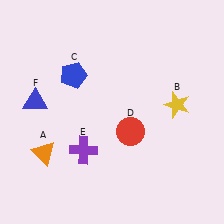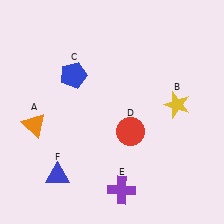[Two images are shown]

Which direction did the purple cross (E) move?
The purple cross (E) moved down.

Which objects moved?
The objects that moved are: the orange triangle (A), the purple cross (E), the blue triangle (F).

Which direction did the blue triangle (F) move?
The blue triangle (F) moved down.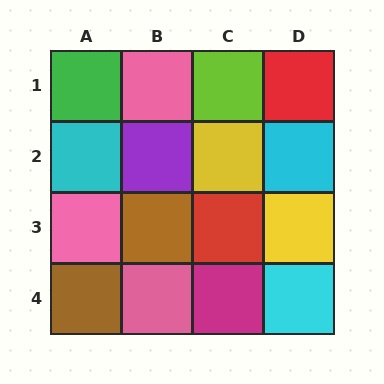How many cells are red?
2 cells are red.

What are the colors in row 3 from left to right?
Pink, brown, red, yellow.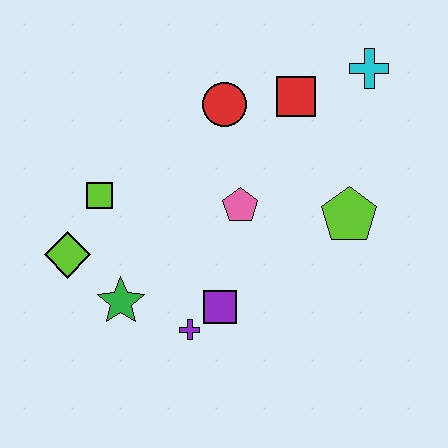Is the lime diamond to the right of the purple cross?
No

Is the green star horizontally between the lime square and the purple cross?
Yes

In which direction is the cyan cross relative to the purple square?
The cyan cross is above the purple square.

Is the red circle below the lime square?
No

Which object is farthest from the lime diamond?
The cyan cross is farthest from the lime diamond.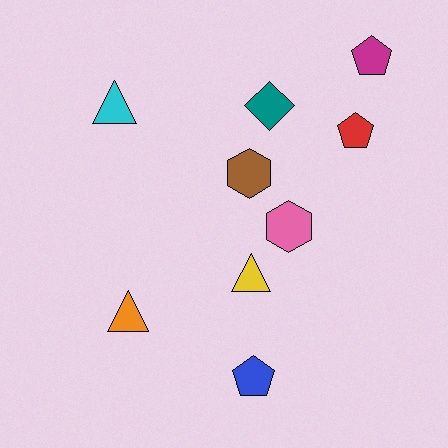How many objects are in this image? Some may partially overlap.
There are 9 objects.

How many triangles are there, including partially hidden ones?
There are 3 triangles.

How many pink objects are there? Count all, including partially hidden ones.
There is 1 pink object.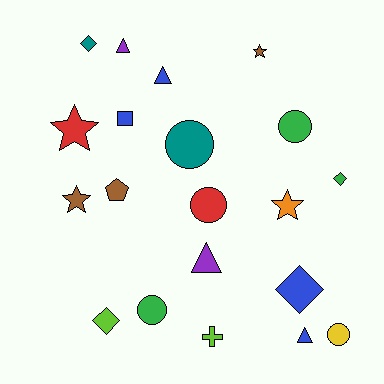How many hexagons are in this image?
There are no hexagons.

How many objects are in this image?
There are 20 objects.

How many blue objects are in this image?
There are 4 blue objects.